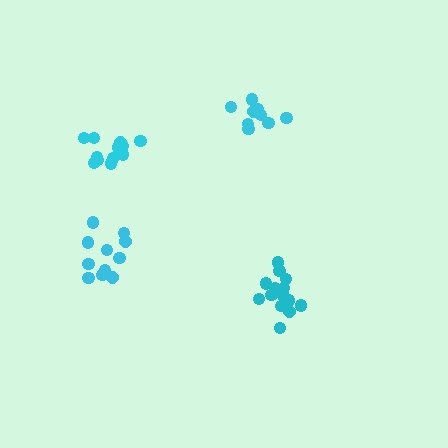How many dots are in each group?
Group 1: 11 dots, Group 2: 12 dots, Group 3: 15 dots, Group 4: 9 dots (47 total).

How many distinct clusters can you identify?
There are 4 distinct clusters.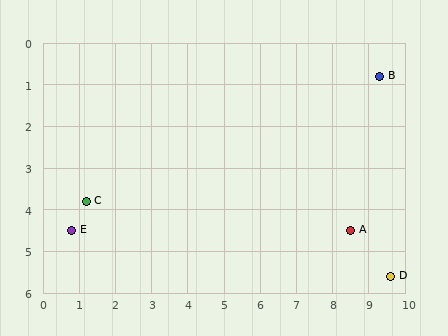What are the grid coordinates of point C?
Point C is at approximately (1.2, 3.8).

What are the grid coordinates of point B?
Point B is at approximately (9.3, 0.8).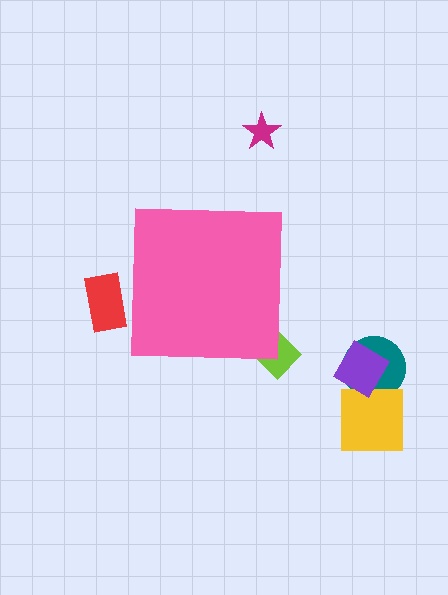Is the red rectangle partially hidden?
Yes, the red rectangle is partially hidden behind the pink square.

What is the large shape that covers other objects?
A pink square.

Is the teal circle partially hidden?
No, the teal circle is fully visible.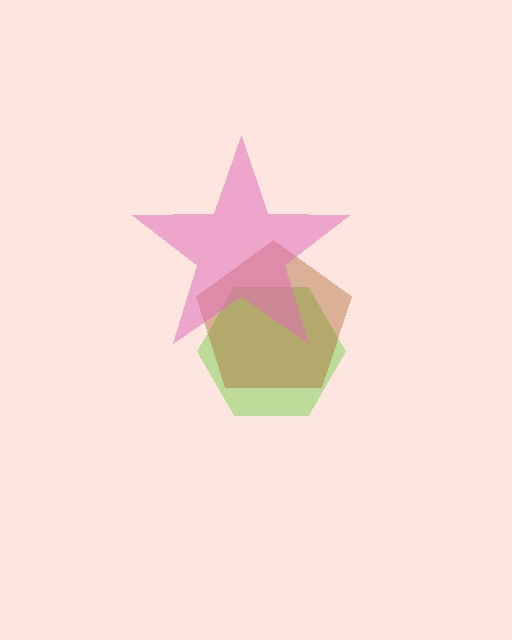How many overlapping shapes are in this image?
There are 3 overlapping shapes in the image.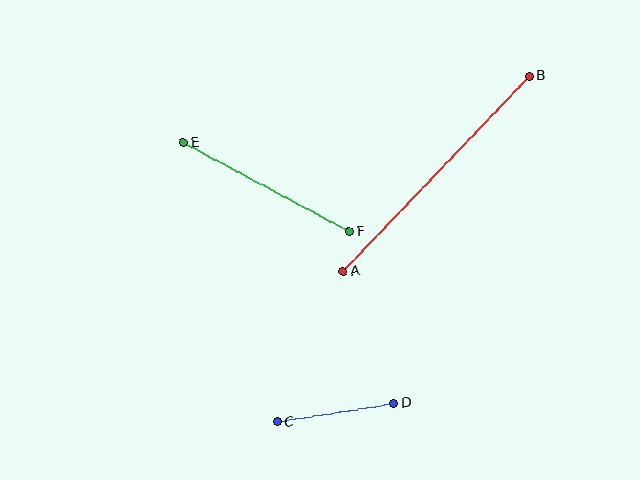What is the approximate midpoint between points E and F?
The midpoint is at approximately (266, 187) pixels.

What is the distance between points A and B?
The distance is approximately 270 pixels.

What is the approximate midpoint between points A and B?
The midpoint is at approximately (436, 173) pixels.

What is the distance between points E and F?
The distance is approximately 188 pixels.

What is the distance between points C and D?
The distance is approximately 119 pixels.